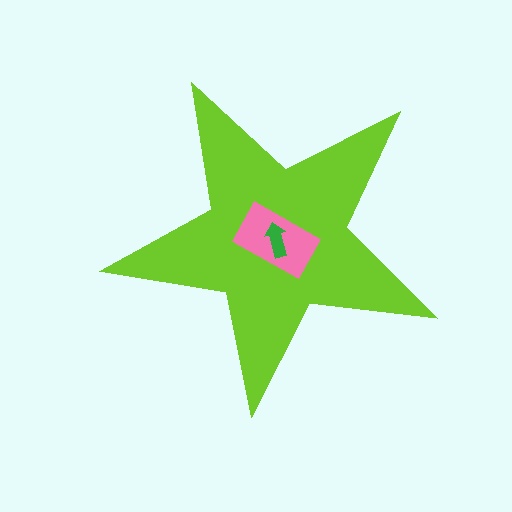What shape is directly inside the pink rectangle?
The green arrow.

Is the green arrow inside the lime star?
Yes.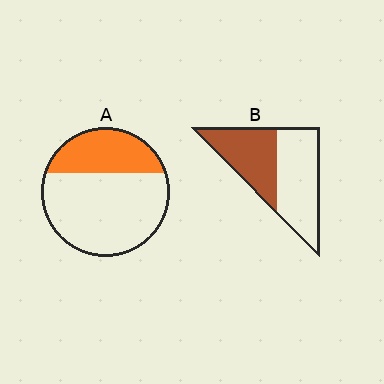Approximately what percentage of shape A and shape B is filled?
A is approximately 30% and B is approximately 45%.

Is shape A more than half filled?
No.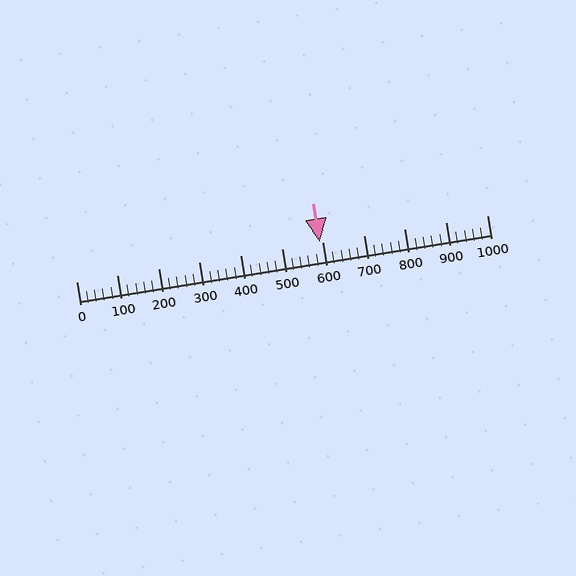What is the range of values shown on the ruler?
The ruler shows values from 0 to 1000.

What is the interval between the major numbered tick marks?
The major tick marks are spaced 100 units apart.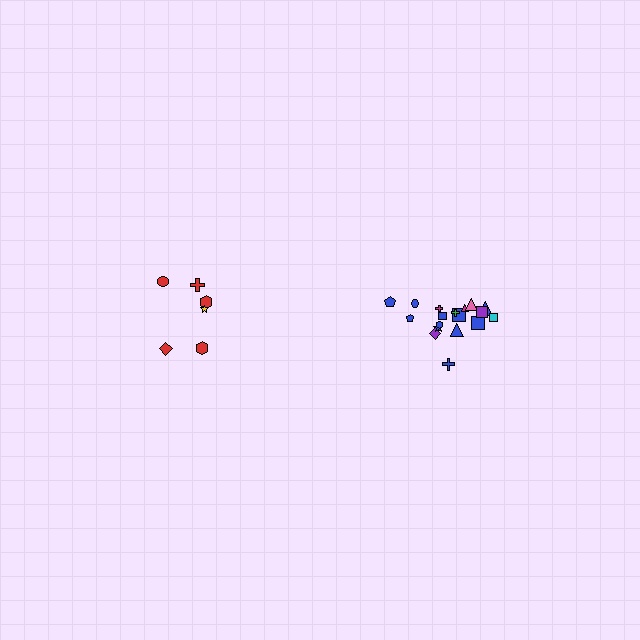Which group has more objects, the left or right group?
The right group.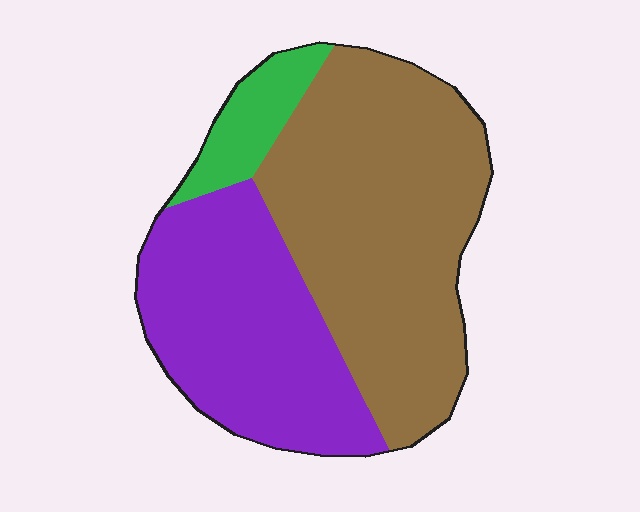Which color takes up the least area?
Green, at roughly 10%.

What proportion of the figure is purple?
Purple covers about 35% of the figure.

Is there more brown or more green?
Brown.